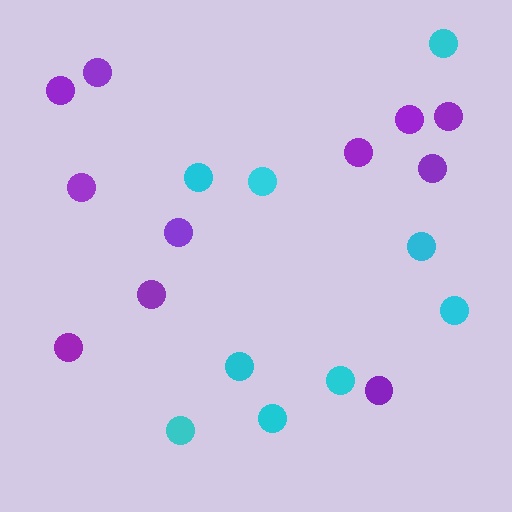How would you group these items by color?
There are 2 groups: one group of purple circles (11) and one group of cyan circles (9).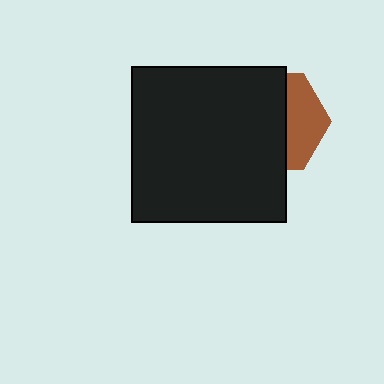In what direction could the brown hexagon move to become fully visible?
The brown hexagon could move right. That would shift it out from behind the black square entirely.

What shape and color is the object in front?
The object in front is a black square.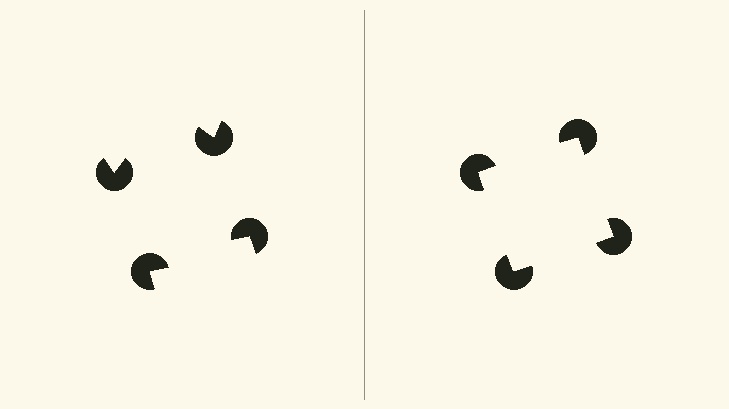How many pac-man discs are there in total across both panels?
8 — 4 on each side.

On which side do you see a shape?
An illusory square appears on the right side. On the left side the wedge cuts are rotated, so no coherent shape forms.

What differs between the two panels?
The pac-man discs are positioned identically on both sides; only the wedge orientations differ. On the right they align to a square; on the left they are misaligned.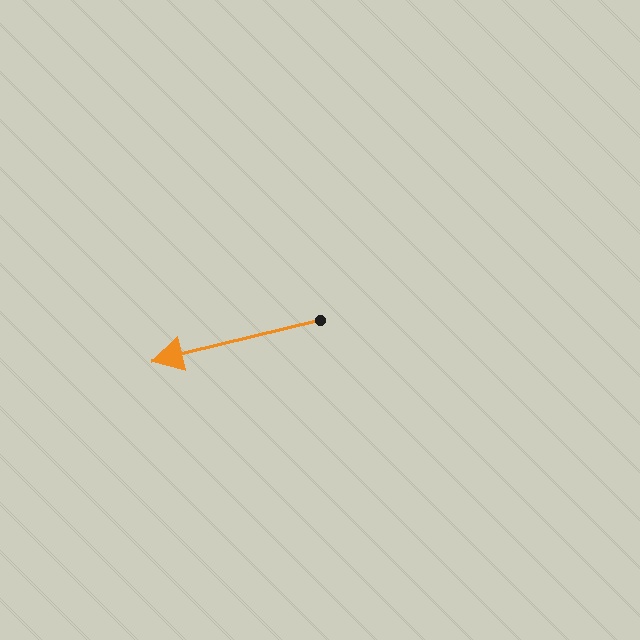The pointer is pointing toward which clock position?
Roughly 9 o'clock.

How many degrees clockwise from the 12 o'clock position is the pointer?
Approximately 256 degrees.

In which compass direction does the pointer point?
West.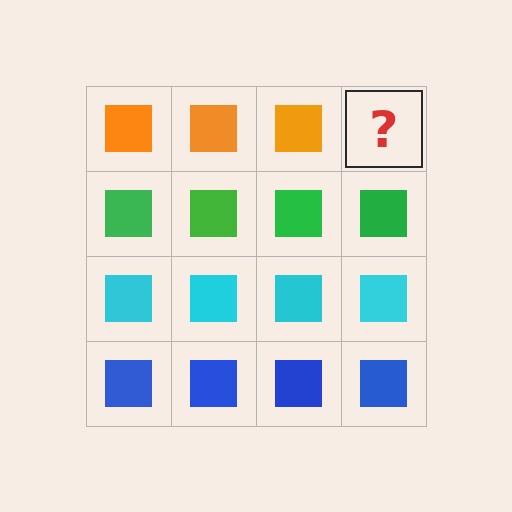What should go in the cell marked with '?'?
The missing cell should contain an orange square.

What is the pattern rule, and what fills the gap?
The rule is that each row has a consistent color. The gap should be filled with an orange square.